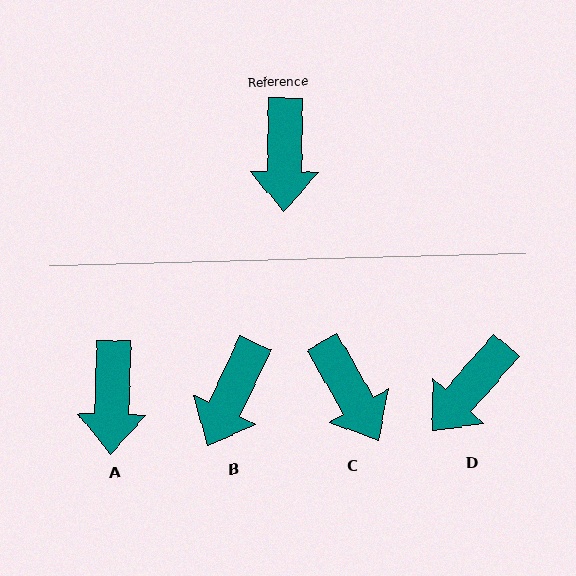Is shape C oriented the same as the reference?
No, it is off by about 32 degrees.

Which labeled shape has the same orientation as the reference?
A.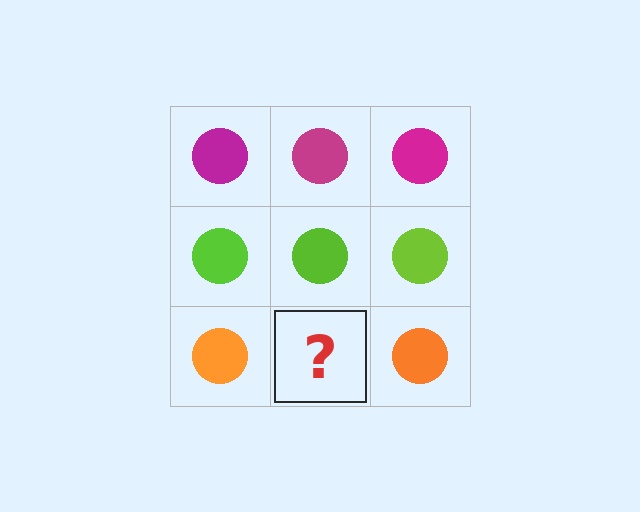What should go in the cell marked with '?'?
The missing cell should contain an orange circle.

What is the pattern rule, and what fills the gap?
The rule is that each row has a consistent color. The gap should be filled with an orange circle.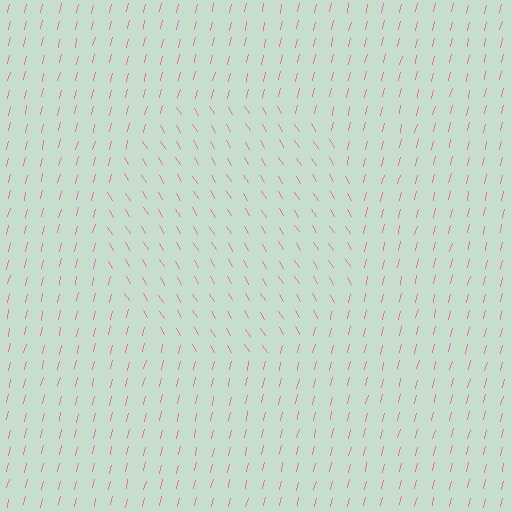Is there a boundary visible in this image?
Yes, there is a texture boundary formed by a change in line orientation.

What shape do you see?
I see a circle.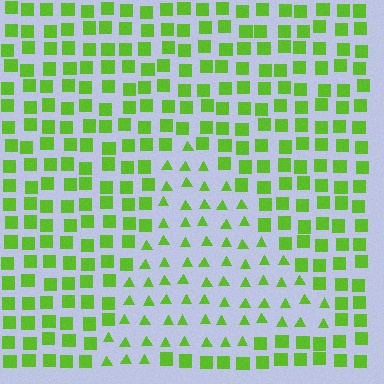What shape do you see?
I see a triangle.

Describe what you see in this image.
The image is filled with small lime elements arranged in a uniform grid. A triangle-shaped region contains triangles, while the surrounding area contains squares. The boundary is defined purely by the change in element shape.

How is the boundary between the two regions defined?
The boundary is defined by a change in element shape: triangles inside vs. squares outside. All elements share the same color and spacing.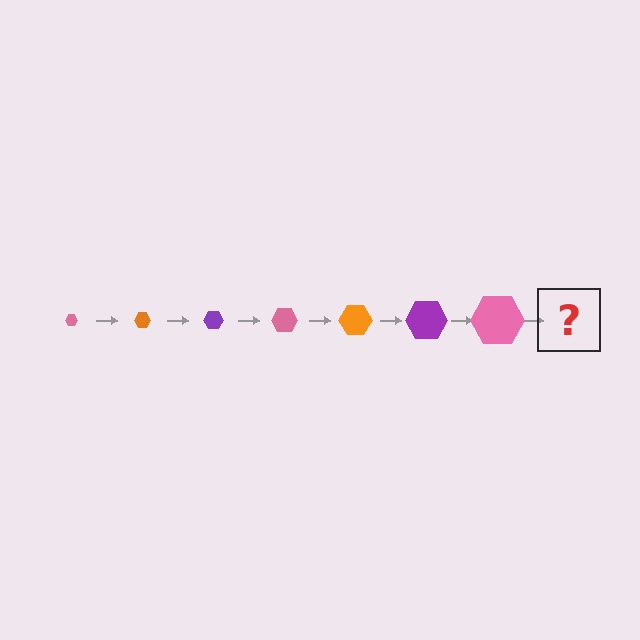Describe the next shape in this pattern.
It should be an orange hexagon, larger than the previous one.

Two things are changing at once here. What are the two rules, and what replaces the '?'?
The two rules are that the hexagon grows larger each step and the color cycles through pink, orange, and purple. The '?' should be an orange hexagon, larger than the previous one.